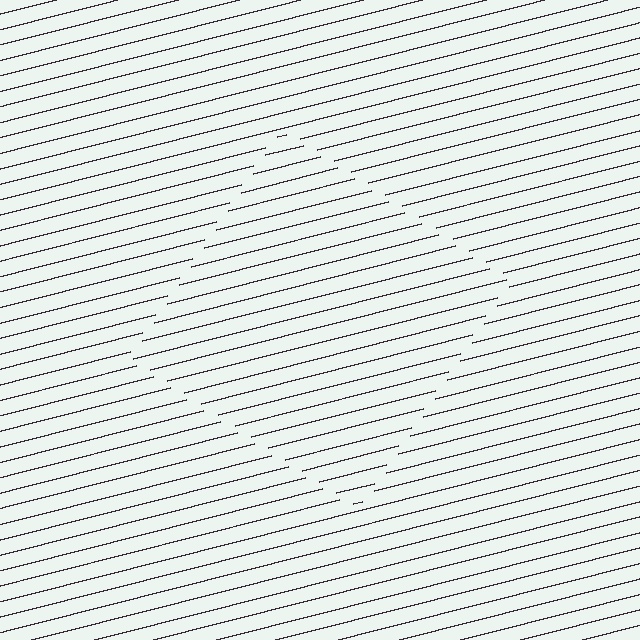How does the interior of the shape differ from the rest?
The interior of the shape contains the same grating, shifted by half a period — the contour is defined by the phase discontinuity where line-ends from the inner and outer gratings abut.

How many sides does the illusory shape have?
4 sides — the line-ends trace a square.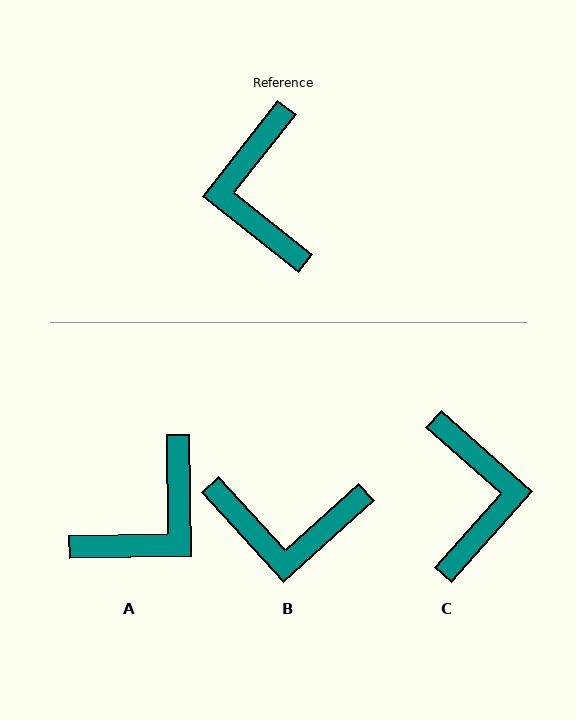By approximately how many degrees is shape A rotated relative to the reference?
Approximately 129 degrees counter-clockwise.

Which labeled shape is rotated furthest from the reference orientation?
C, about 177 degrees away.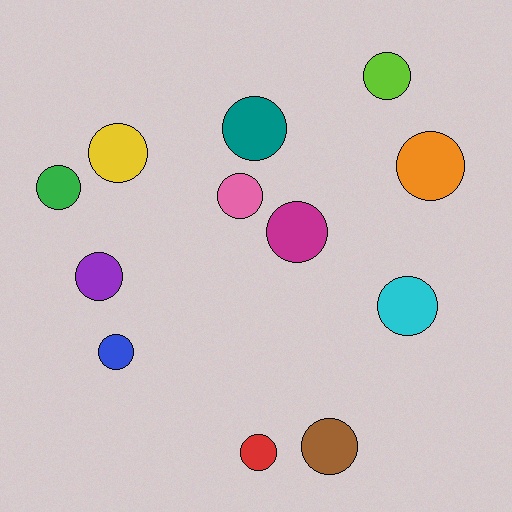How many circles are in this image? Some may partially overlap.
There are 12 circles.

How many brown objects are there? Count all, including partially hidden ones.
There is 1 brown object.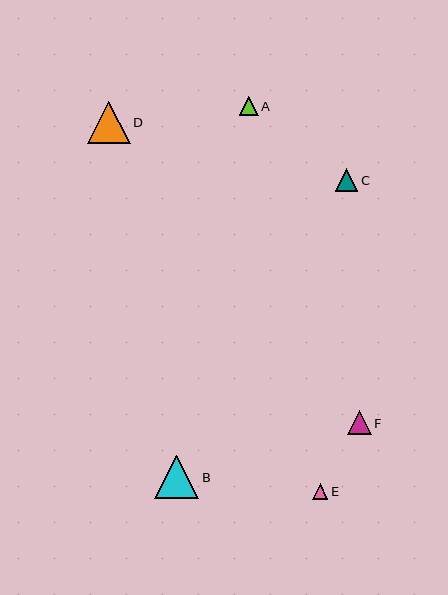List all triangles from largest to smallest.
From largest to smallest: B, D, F, C, A, E.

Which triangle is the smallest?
Triangle E is the smallest with a size of approximately 15 pixels.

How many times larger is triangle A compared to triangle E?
Triangle A is approximately 1.2 times the size of triangle E.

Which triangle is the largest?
Triangle B is the largest with a size of approximately 44 pixels.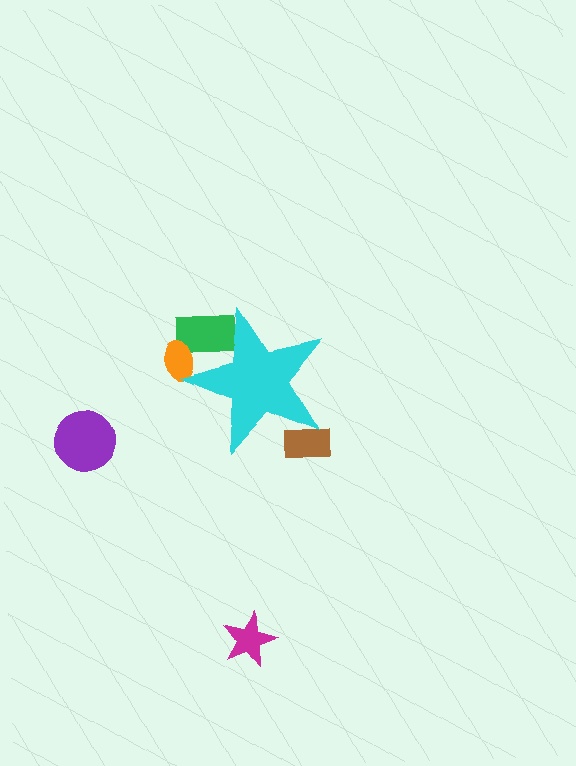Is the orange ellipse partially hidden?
Yes, the orange ellipse is partially hidden behind the cyan star.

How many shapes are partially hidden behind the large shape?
3 shapes are partially hidden.